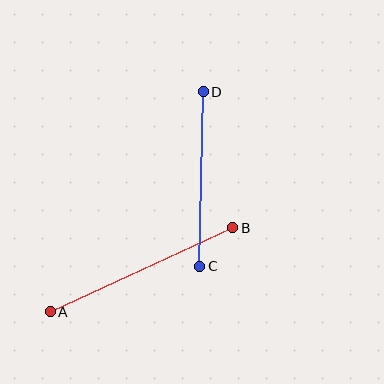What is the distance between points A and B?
The distance is approximately 201 pixels.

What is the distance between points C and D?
The distance is approximately 175 pixels.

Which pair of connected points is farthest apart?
Points A and B are farthest apart.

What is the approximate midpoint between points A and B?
The midpoint is at approximately (141, 270) pixels.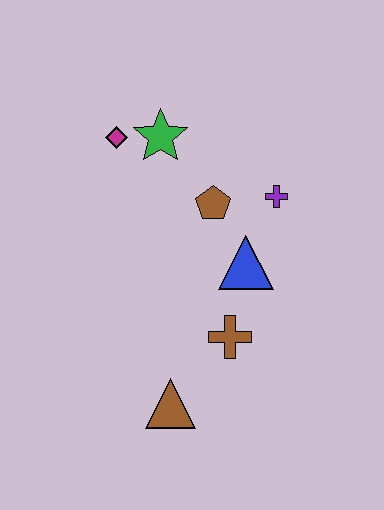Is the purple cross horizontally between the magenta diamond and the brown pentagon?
No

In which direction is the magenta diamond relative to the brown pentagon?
The magenta diamond is to the left of the brown pentagon.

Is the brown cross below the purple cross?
Yes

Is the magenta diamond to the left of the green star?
Yes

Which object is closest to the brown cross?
The blue triangle is closest to the brown cross.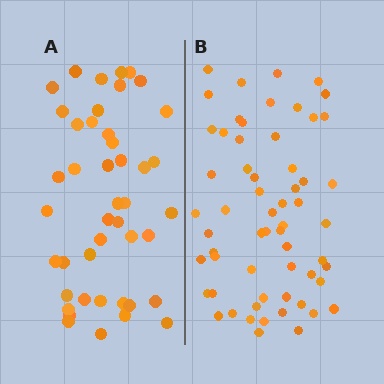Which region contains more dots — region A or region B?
Region B (the right region) has more dots.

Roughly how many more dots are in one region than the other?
Region B has approximately 15 more dots than region A.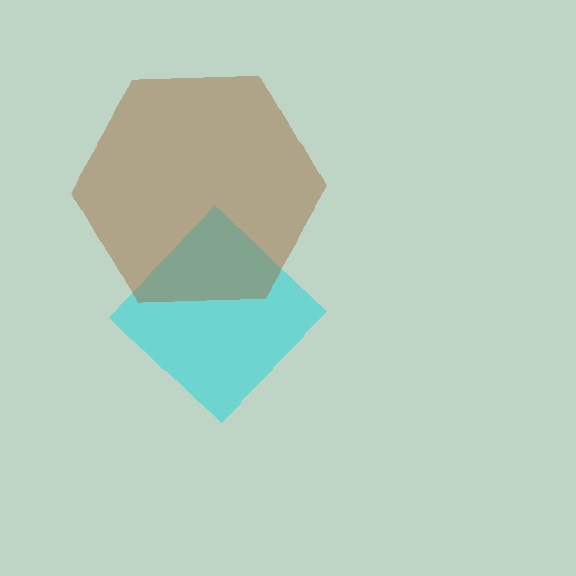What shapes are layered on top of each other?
The layered shapes are: a cyan diamond, a brown hexagon.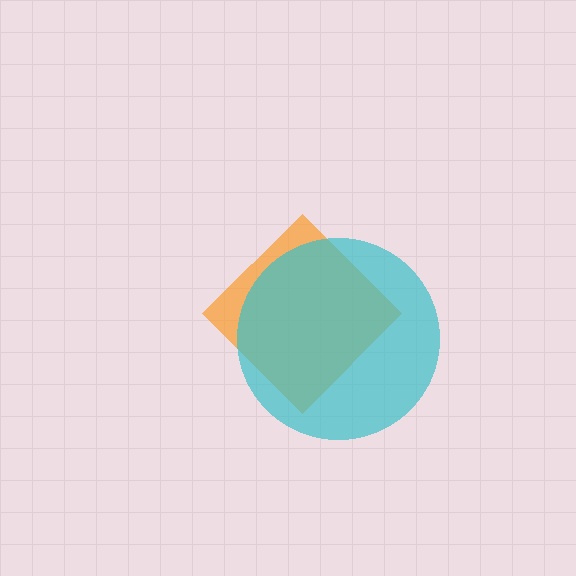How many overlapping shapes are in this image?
There are 2 overlapping shapes in the image.